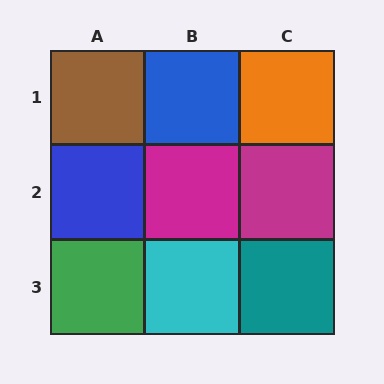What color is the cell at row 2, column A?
Blue.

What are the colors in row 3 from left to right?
Green, cyan, teal.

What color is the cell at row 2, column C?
Magenta.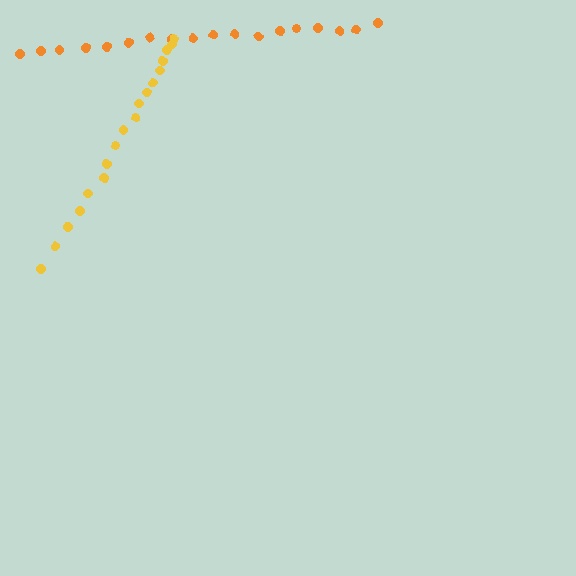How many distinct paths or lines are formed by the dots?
There are 2 distinct paths.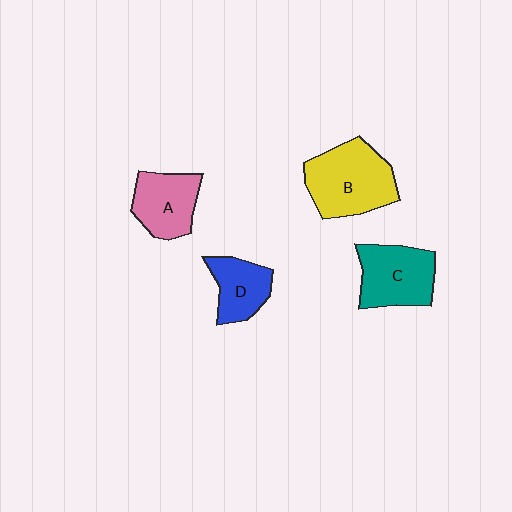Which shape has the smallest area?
Shape D (blue).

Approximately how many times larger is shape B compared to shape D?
Approximately 1.7 times.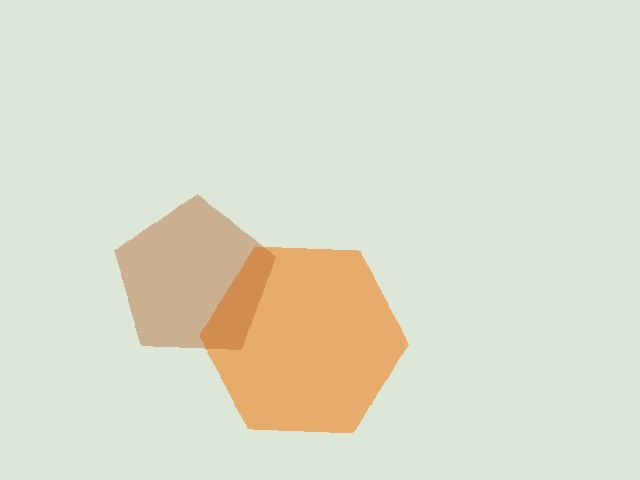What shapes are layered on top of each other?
The layered shapes are: an orange hexagon, a brown pentagon.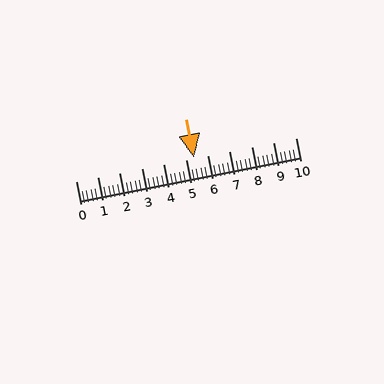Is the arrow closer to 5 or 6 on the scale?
The arrow is closer to 5.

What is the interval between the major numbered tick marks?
The major tick marks are spaced 1 units apart.